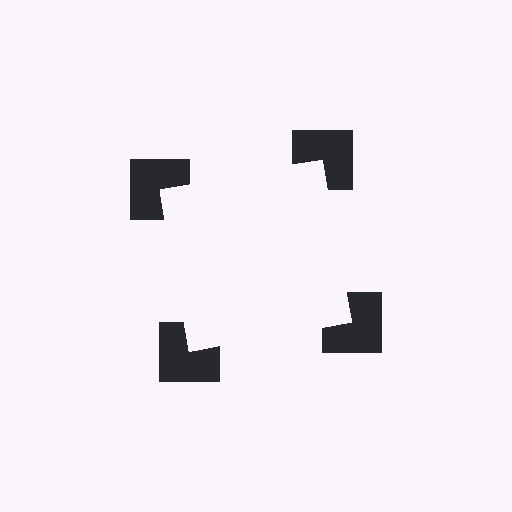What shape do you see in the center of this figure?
An illusory square — its edges are inferred from the aligned wedge cuts in the notched squares, not physically drawn.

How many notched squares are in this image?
There are 4 — one at each vertex of the illusory square.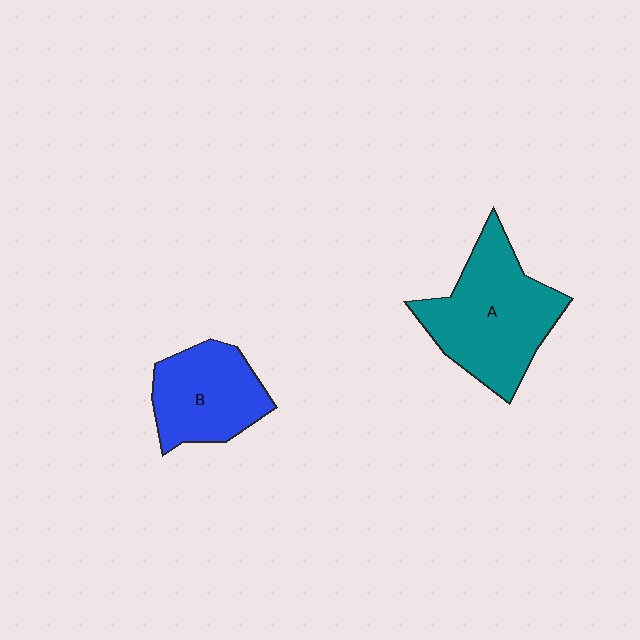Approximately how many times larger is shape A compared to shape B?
Approximately 1.4 times.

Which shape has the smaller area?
Shape B (blue).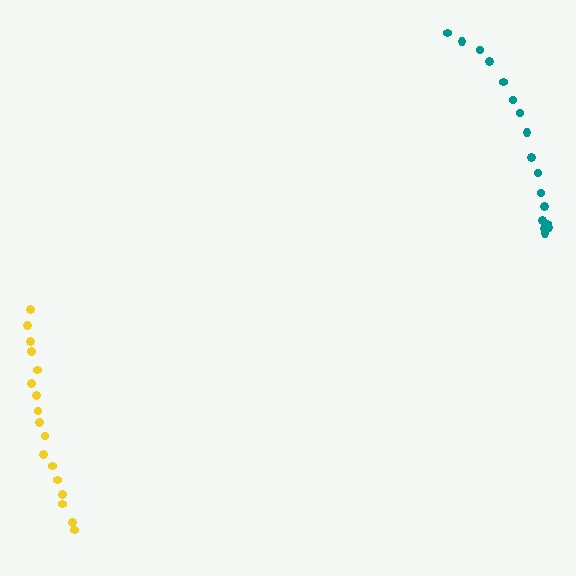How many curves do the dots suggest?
There are 2 distinct paths.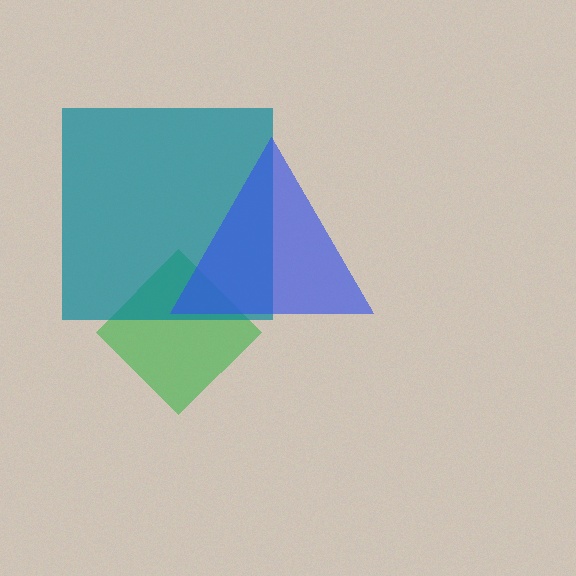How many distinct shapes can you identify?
There are 3 distinct shapes: a green diamond, a teal square, a blue triangle.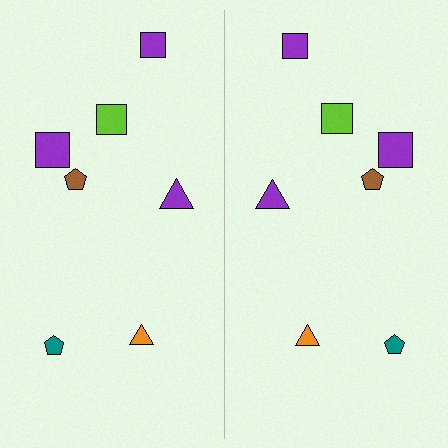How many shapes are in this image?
There are 14 shapes in this image.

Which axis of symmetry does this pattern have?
The pattern has a vertical axis of symmetry running through the center of the image.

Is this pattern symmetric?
Yes, this pattern has bilateral (reflection) symmetry.